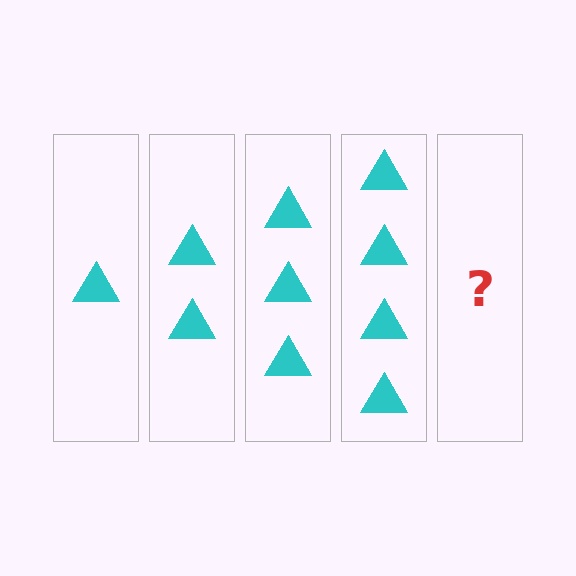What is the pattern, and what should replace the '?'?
The pattern is that each step adds one more triangle. The '?' should be 5 triangles.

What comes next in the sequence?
The next element should be 5 triangles.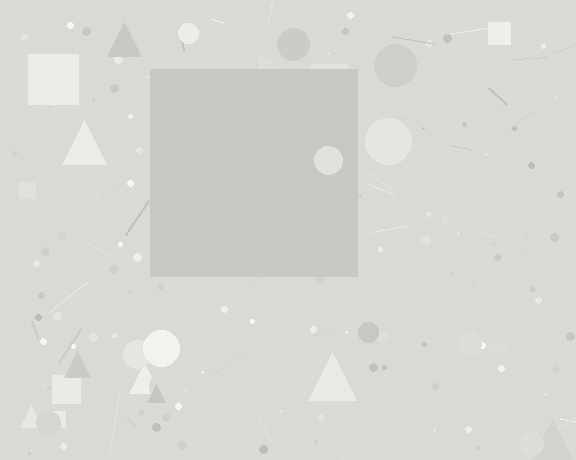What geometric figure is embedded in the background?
A square is embedded in the background.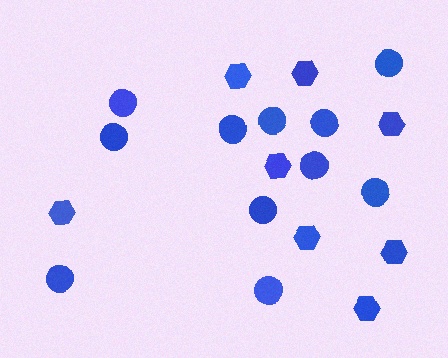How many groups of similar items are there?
There are 2 groups: one group of hexagons (8) and one group of circles (11).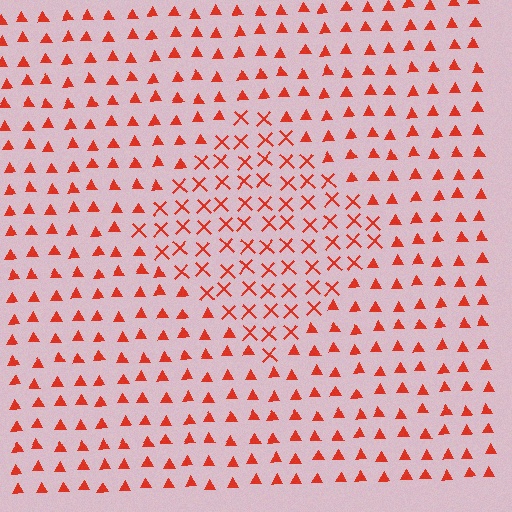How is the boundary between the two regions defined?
The boundary is defined by a change in element shape: X marks inside vs. triangles outside. All elements share the same color and spacing.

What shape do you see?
I see a diamond.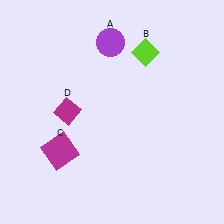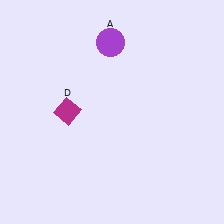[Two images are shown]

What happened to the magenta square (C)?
The magenta square (C) was removed in Image 2. It was in the bottom-left area of Image 1.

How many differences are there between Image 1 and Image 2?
There are 2 differences between the two images.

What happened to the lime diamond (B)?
The lime diamond (B) was removed in Image 2. It was in the top-right area of Image 1.